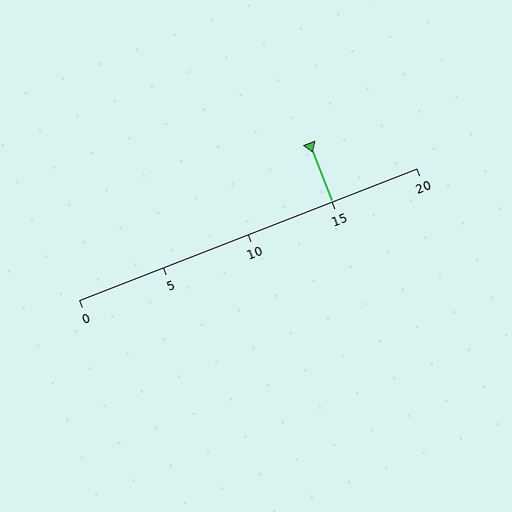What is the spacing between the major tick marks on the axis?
The major ticks are spaced 5 apart.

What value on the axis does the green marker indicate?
The marker indicates approximately 15.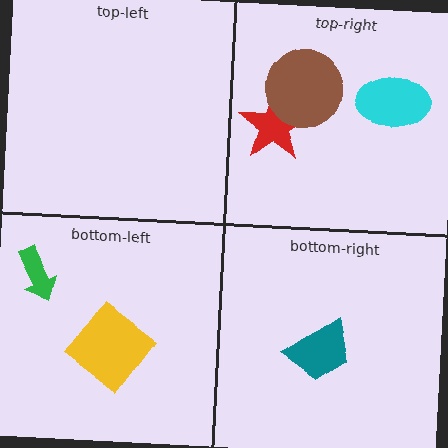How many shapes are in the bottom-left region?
2.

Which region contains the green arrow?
The bottom-left region.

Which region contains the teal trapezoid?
The bottom-right region.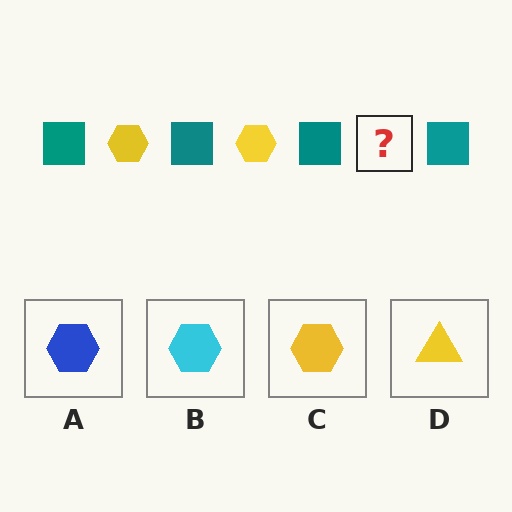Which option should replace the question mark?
Option C.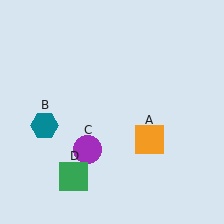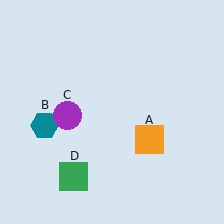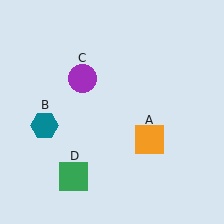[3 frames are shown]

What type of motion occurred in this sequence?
The purple circle (object C) rotated clockwise around the center of the scene.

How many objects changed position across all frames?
1 object changed position: purple circle (object C).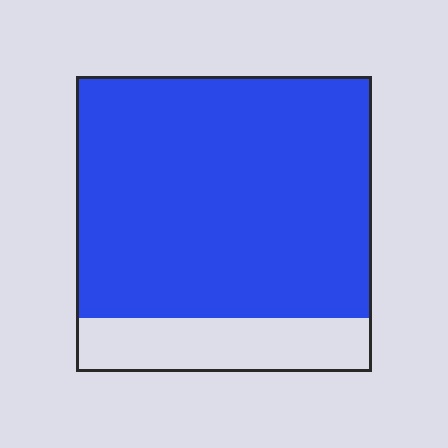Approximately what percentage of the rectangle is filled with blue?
Approximately 80%.